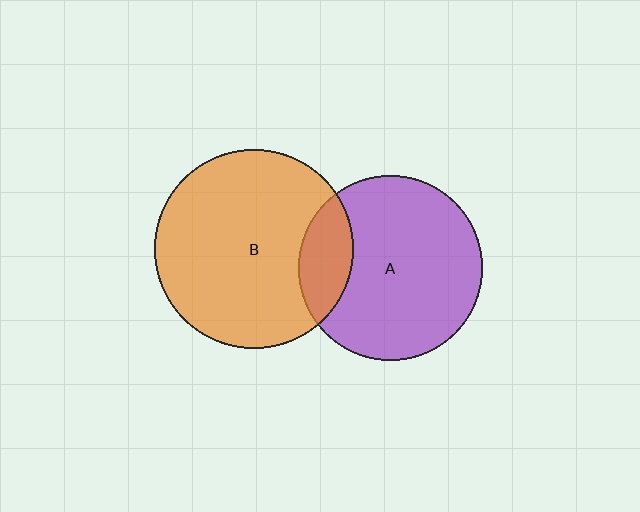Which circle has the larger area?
Circle B (orange).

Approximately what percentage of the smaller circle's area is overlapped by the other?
Approximately 20%.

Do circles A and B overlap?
Yes.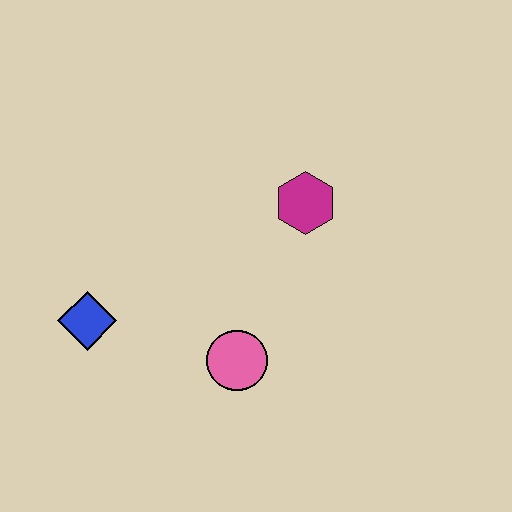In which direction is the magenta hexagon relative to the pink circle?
The magenta hexagon is above the pink circle.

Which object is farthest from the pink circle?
The magenta hexagon is farthest from the pink circle.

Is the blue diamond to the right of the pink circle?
No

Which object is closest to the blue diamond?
The pink circle is closest to the blue diamond.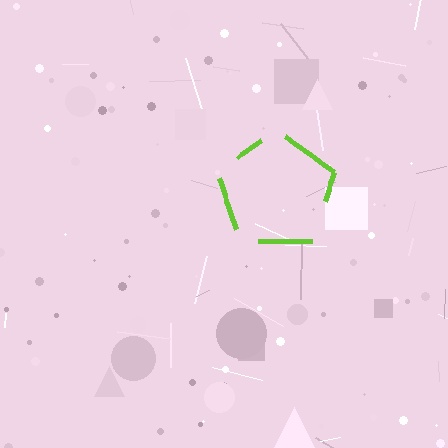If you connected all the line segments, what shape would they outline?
They would outline a pentagon.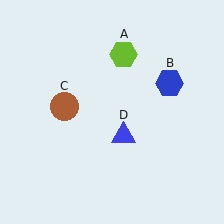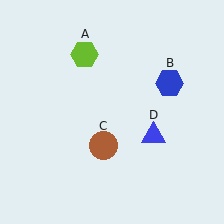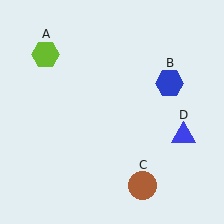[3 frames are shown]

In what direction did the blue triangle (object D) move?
The blue triangle (object D) moved right.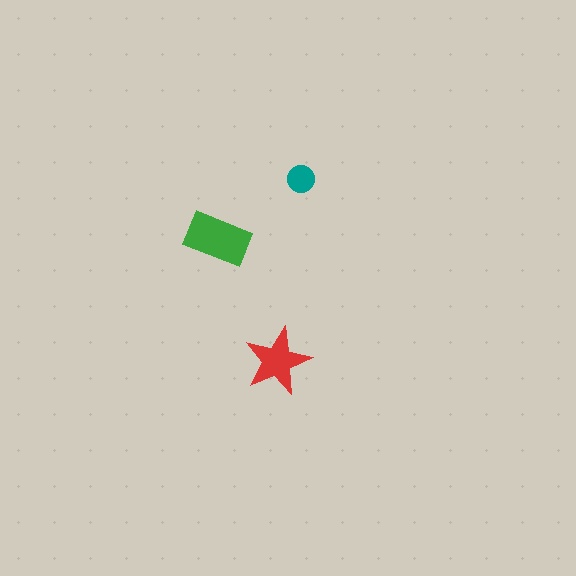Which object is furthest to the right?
The teal circle is rightmost.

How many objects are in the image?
There are 3 objects in the image.